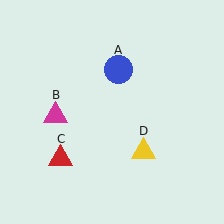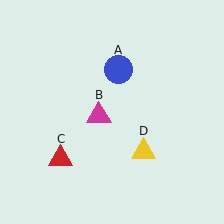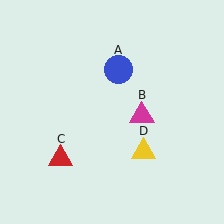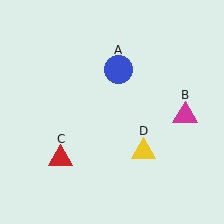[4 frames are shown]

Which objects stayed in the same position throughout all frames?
Blue circle (object A) and red triangle (object C) and yellow triangle (object D) remained stationary.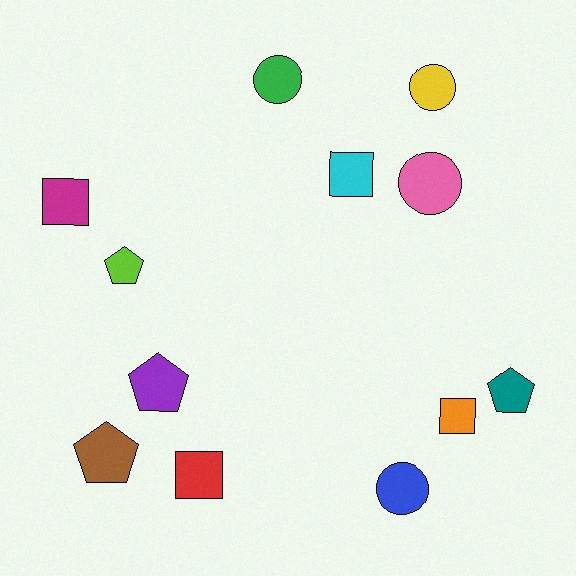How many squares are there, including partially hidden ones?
There are 4 squares.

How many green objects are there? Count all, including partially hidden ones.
There is 1 green object.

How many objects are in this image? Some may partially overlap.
There are 12 objects.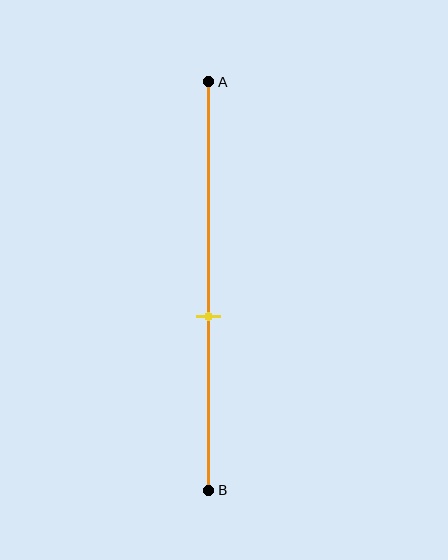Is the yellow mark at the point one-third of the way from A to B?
No, the mark is at about 55% from A, not at the 33% one-third point.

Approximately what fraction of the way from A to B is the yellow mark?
The yellow mark is approximately 55% of the way from A to B.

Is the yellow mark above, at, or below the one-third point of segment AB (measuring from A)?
The yellow mark is below the one-third point of segment AB.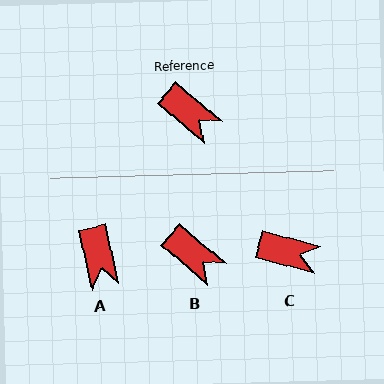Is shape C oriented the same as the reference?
No, it is off by about 25 degrees.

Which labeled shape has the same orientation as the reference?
B.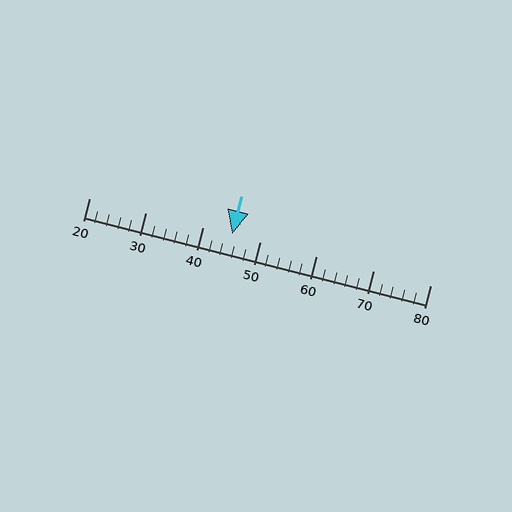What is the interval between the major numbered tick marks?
The major tick marks are spaced 10 units apart.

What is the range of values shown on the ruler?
The ruler shows values from 20 to 80.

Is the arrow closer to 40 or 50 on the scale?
The arrow is closer to 50.